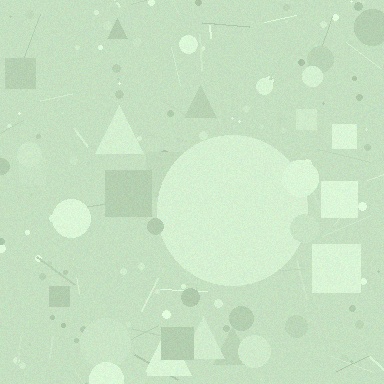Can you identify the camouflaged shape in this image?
The camouflaged shape is a circle.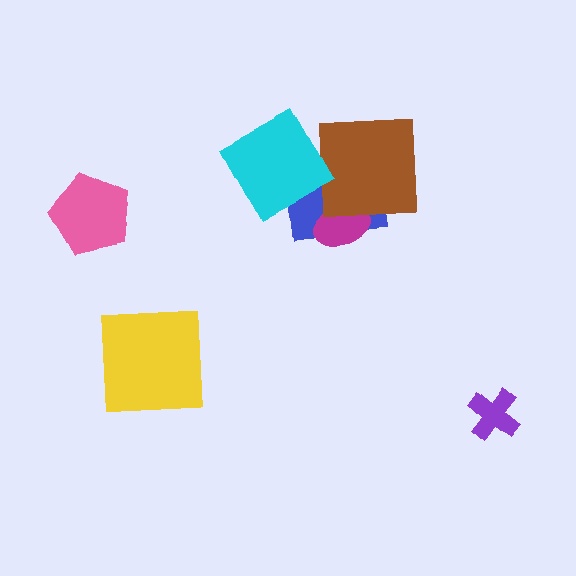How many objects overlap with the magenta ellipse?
2 objects overlap with the magenta ellipse.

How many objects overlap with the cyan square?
1 object overlaps with the cyan square.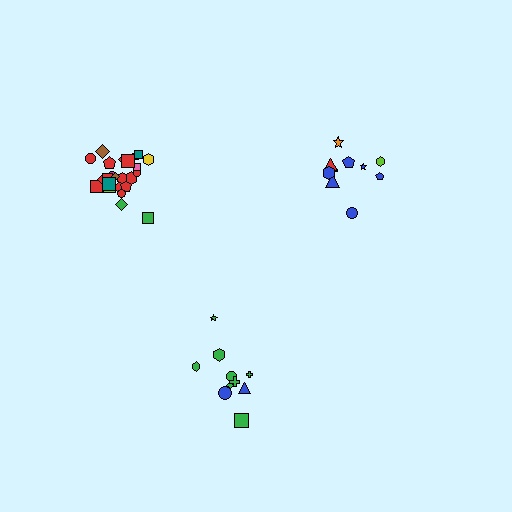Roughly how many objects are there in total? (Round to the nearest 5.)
Roughly 45 objects in total.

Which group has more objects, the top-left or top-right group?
The top-left group.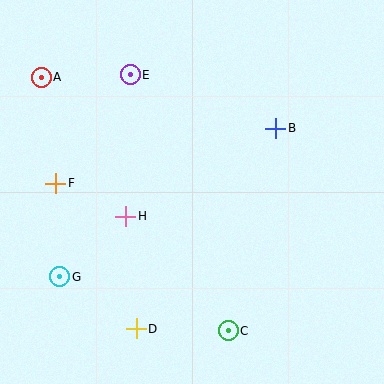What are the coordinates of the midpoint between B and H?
The midpoint between B and H is at (201, 172).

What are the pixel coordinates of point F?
Point F is at (56, 183).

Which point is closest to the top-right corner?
Point B is closest to the top-right corner.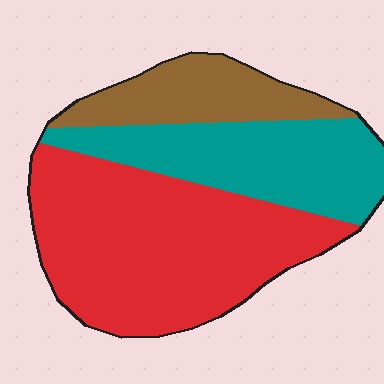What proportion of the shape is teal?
Teal takes up about one third (1/3) of the shape.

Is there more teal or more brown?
Teal.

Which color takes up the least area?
Brown, at roughly 20%.